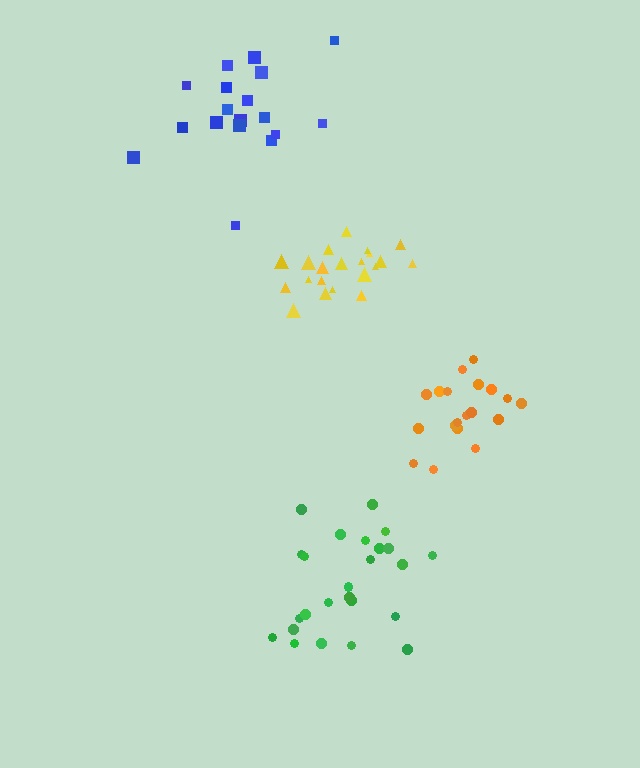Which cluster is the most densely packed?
Yellow.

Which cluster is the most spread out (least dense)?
Blue.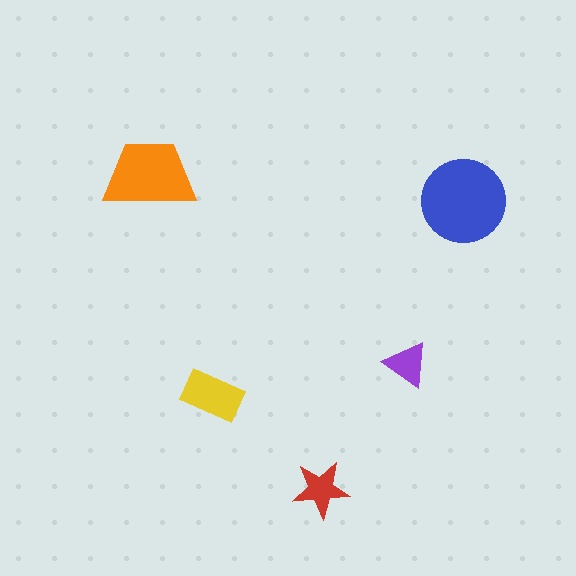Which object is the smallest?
The purple triangle.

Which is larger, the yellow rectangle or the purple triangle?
The yellow rectangle.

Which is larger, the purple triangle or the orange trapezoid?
The orange trapezoid.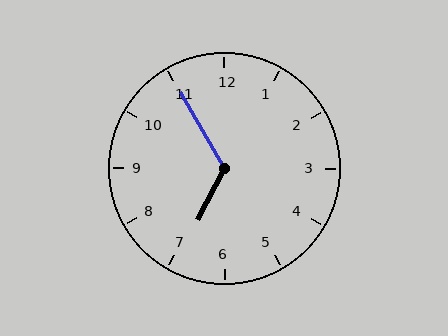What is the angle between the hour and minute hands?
Approximately 122 degrees.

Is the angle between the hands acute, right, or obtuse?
It is obtuse.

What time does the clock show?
6:55.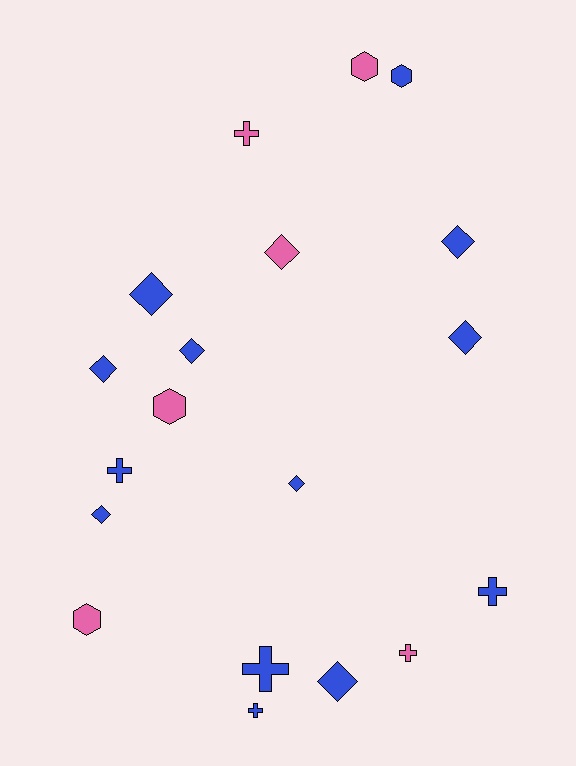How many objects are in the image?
There are 19 objects.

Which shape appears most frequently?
Diamond, with 9 objects.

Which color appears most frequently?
Blue, with 13 objects.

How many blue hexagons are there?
There is 1 blue hexagon.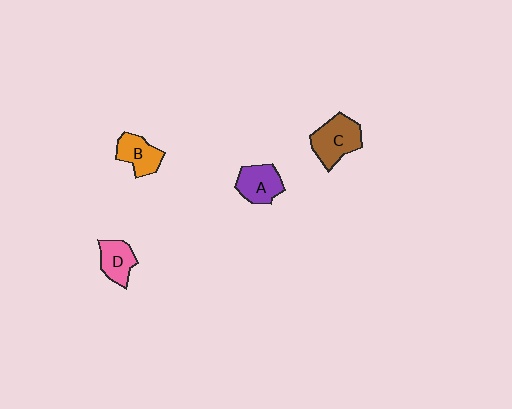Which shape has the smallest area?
Shape D (pink).